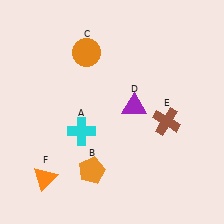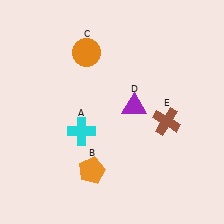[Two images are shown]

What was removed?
The orange triangle (F) was removed in Image 2.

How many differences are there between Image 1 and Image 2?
There is 1 difference between the two images.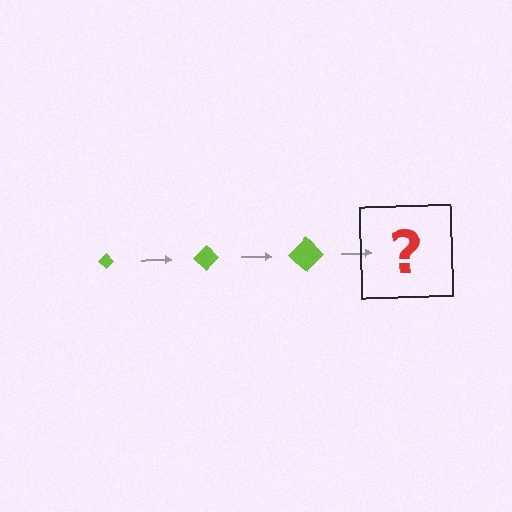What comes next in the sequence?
The next element should be a lime diamond, larger than the previous one.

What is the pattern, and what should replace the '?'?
The pattern is that the diamond gets progressively larger each step. The '?' should be a lime diamond, larger than the previous one.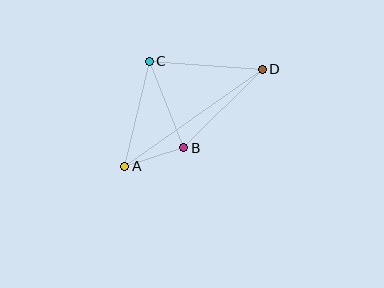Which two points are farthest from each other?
Points A and D are farthest from each other.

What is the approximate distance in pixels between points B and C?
The distance between B and C is approximately 93 pixels.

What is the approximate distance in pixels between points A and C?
The distance between A and C is approximately 108 pixels.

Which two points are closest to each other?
Points A and B are closest to each other.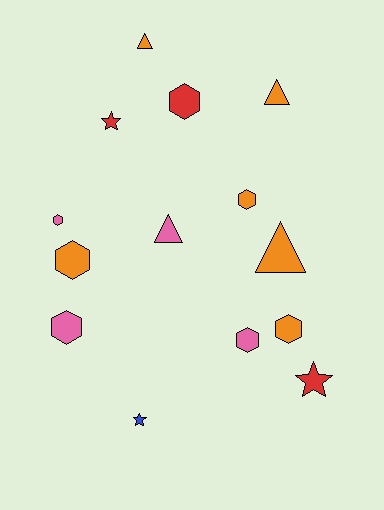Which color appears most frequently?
Orange, with 6 objects.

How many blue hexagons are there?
There are no blue hexagons.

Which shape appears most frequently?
Hexagon, with 7 objects.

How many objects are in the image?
There are 14 objects.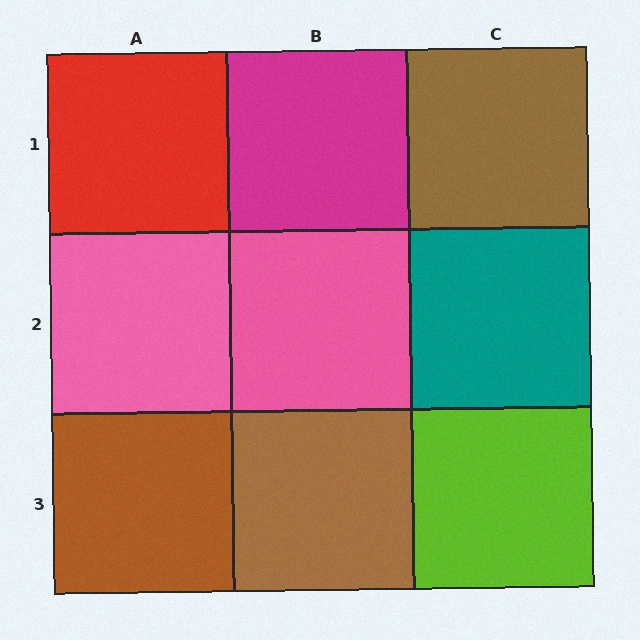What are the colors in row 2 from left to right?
Pink, pink, teal.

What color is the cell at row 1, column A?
Red.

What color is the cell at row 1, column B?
Magenta.